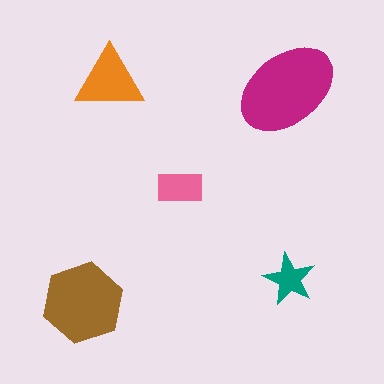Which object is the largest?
The magenta ellipse.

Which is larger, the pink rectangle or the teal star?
The pink rectangle.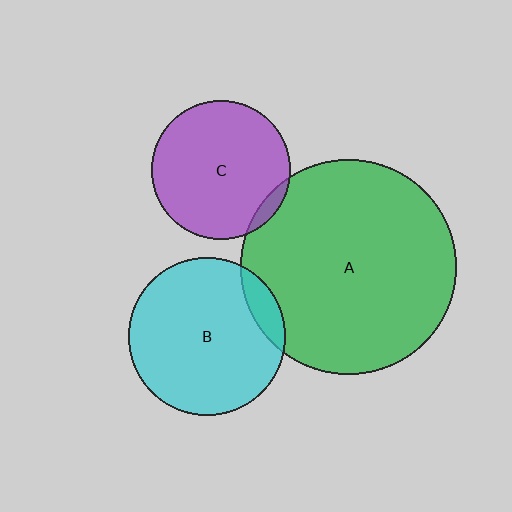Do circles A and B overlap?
Yes.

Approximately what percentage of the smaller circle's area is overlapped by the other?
Approximately 10%.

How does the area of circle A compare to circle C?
Approximately 2.4 times.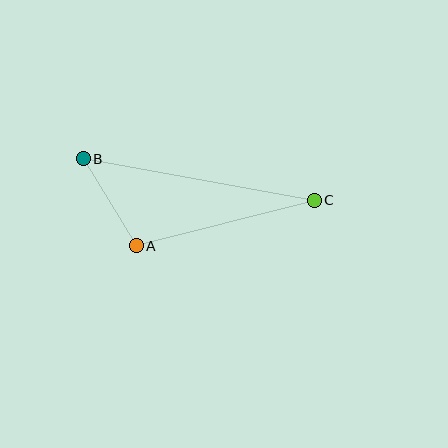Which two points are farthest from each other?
Points B and C are farthest from each other.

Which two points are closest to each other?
Points A and B are closest to each other.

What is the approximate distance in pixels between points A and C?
The distance between A and C is approximately 184 pixels.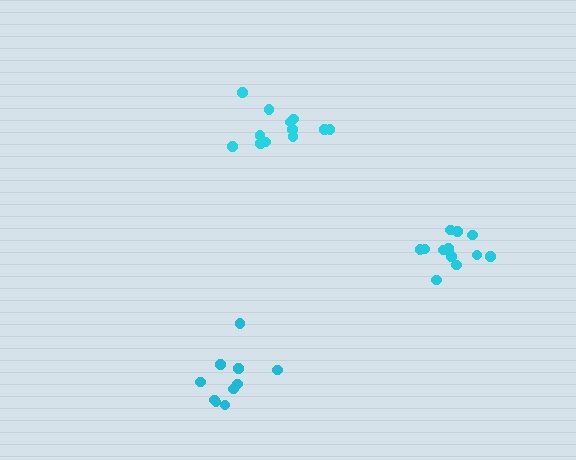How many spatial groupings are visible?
There are 3 spatial groupings.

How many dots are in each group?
Group 1: 12 dots, Group 2: 10 dots, Group 3: 12 dots (34 total).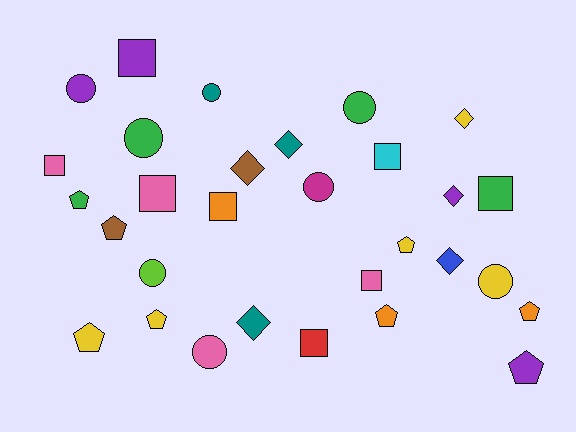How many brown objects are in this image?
There are 2 brown objects.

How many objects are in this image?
There are 30 objects.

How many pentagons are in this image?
There are 8 pentagons.